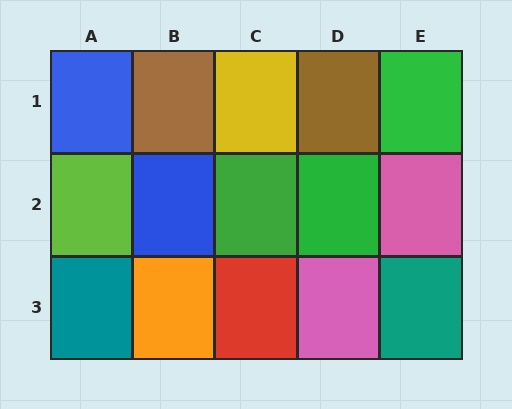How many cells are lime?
1 cell is lime.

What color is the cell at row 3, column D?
Pink.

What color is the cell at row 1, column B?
Brown.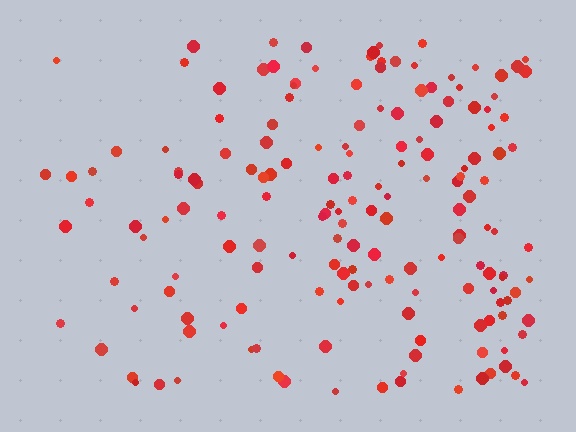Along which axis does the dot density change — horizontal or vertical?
Horizontal.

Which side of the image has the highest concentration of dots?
The right.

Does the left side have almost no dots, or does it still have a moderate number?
Still a moderate number, just noticeably fewer than the right.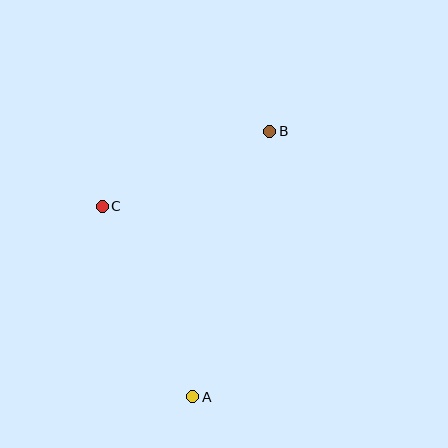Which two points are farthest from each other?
Points A and B are farthest from each other.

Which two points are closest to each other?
Points B and C are closest to each other.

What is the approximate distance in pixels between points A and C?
The distance between A and C is approximately 211 pixels.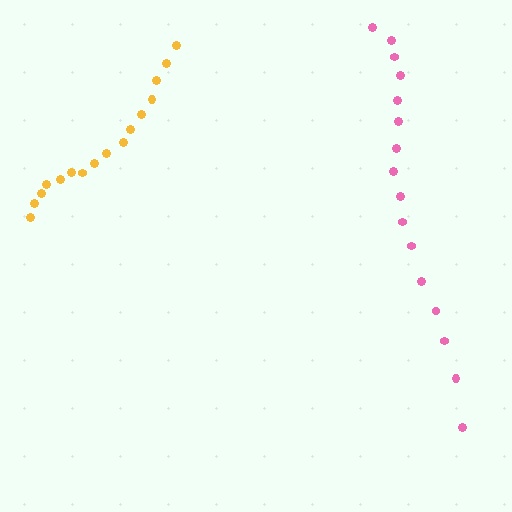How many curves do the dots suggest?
There are 2 distinct paths.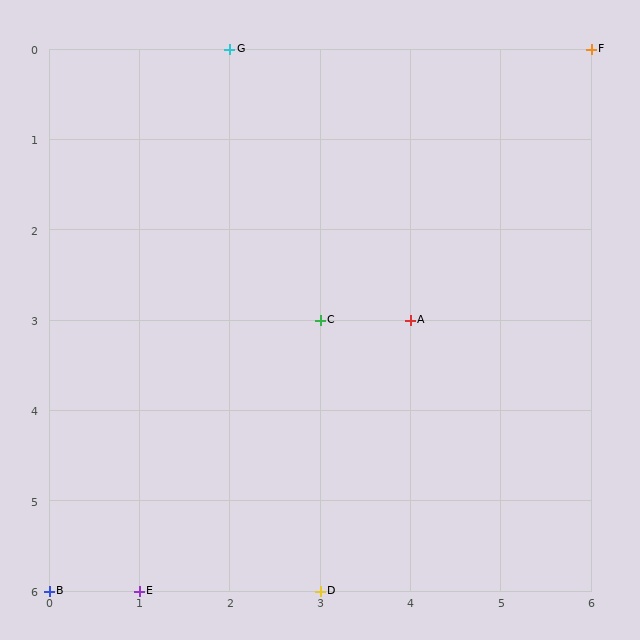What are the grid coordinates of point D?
Point D is at grid coordinates (3, 6).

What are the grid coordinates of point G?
Point G is at grid coordinates (2, 0).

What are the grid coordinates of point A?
Point A is at grid coordinates (4, 3).